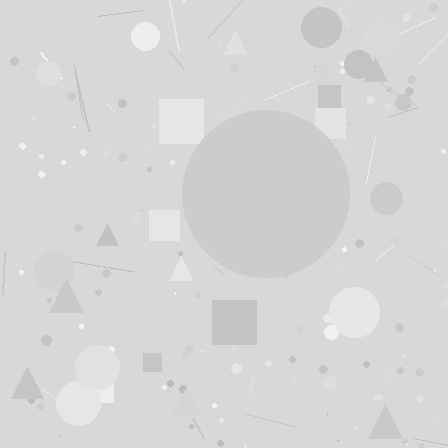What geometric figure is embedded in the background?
A circle is embedded in the background.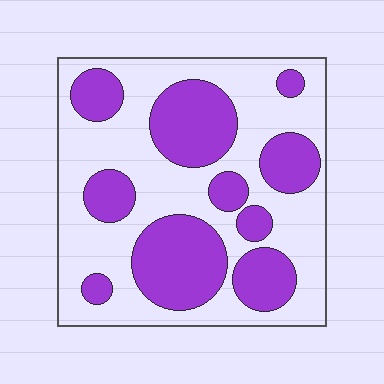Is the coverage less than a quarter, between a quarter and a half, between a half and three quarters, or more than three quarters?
Between a quarter and a half.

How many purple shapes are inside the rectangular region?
10.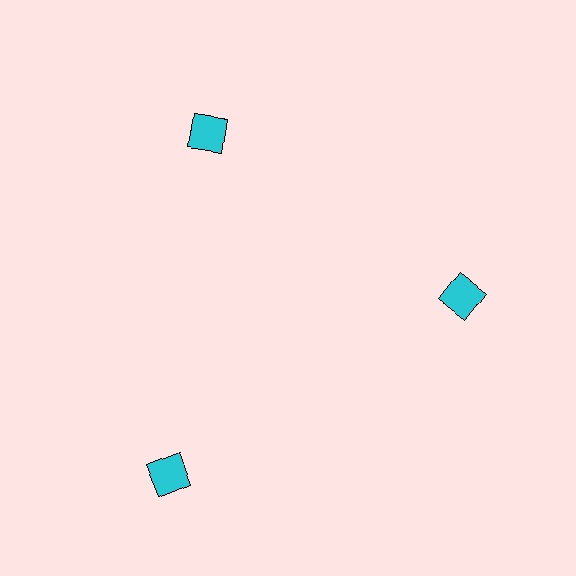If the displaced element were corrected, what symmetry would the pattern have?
It would have 3-fold rotational symmetry — the pattern would map onto itself every 120 degrees.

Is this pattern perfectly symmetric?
No. The 3 cyan squares are arranged in a ring, but one element near the 7 o'clock position is pushed outward from the center, breaking the 3-fold rotational symmetry.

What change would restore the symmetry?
The symmetry would be restored by moving it inward, back onto the ring so that all 3 squares sit at equal angles and equal distance from the center.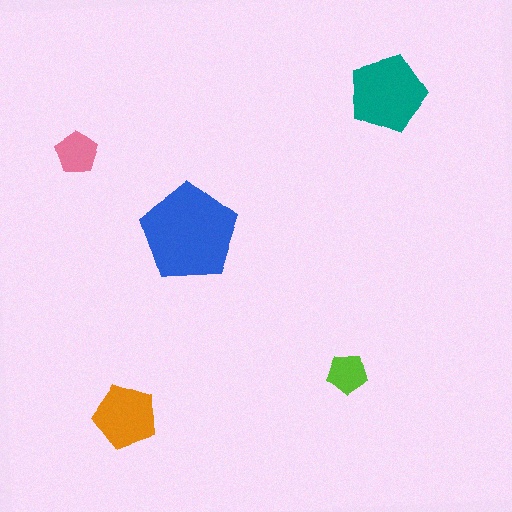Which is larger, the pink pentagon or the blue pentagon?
The blue one.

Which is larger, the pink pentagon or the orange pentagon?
The orange one.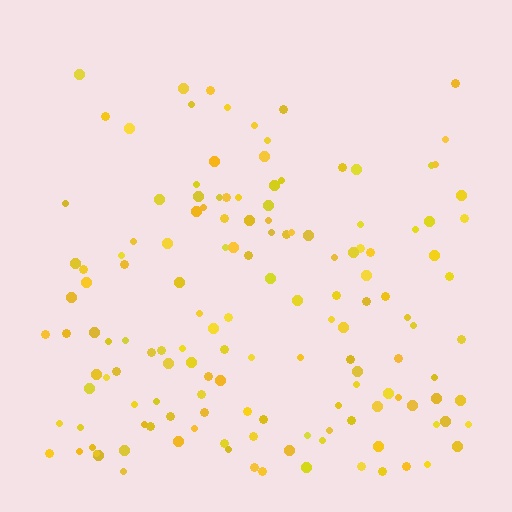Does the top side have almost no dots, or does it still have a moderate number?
Still a moderate number, just noticeably fewer than the bottom.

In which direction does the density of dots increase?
From top to bottom, with the bottom side densest.